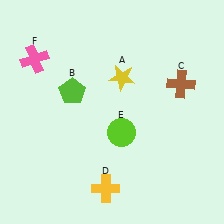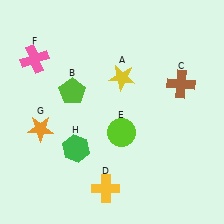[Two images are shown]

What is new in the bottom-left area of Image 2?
An orange star (G) was added in the bottom-left area of Image 2.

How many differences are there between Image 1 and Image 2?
There are 2 differences between the two images.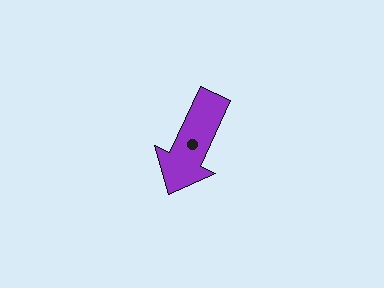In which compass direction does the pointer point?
Southwest.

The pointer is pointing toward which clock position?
Roughly 7 o'clock.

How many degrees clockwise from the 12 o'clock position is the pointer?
Approximately 205 degrees.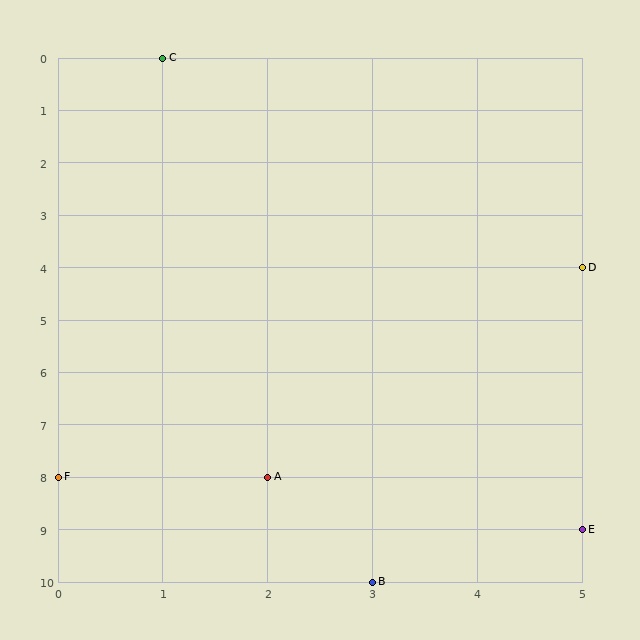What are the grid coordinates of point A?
Point A is at grid coordinates (2, 8).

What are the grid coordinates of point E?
Point E is at grid coordinates (5, 9).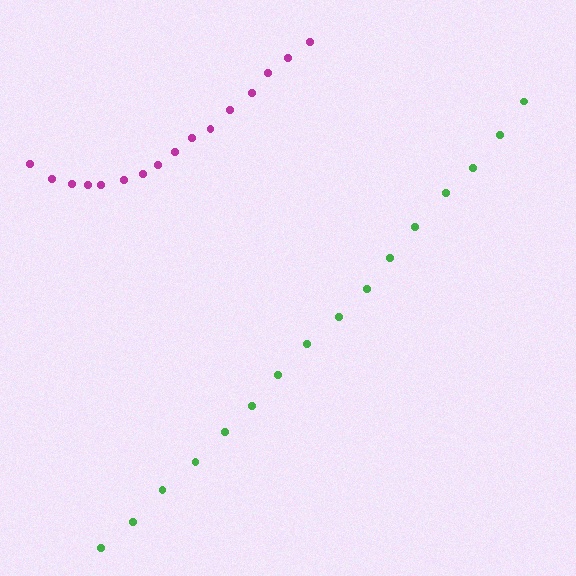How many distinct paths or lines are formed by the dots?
There are 2 distinct paths.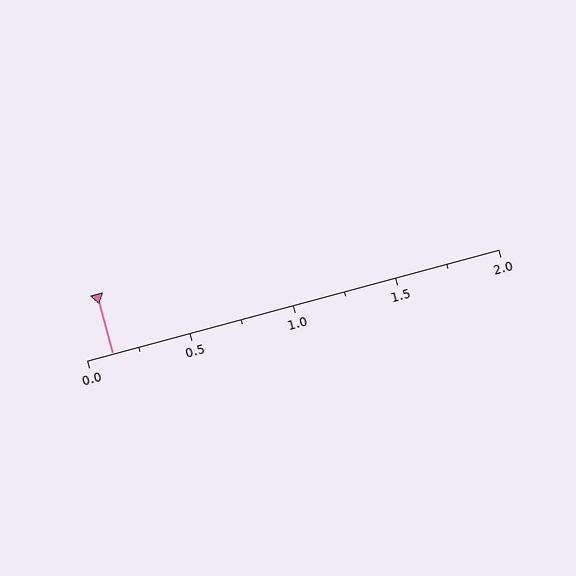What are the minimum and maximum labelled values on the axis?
The axis runs from 0.0 to 2.0.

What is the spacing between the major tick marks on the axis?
The major ticks are spaced 0.5 apart.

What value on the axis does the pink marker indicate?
The marker indicates approximately 0.12.